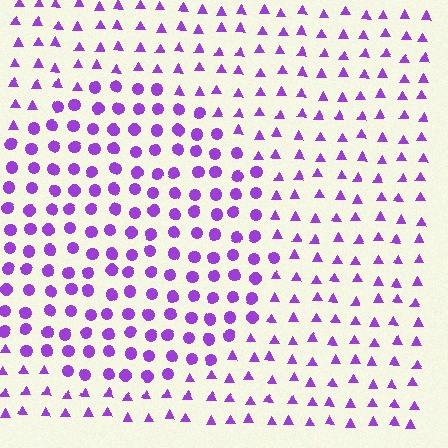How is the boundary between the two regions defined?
The boundary is defined by a change in element shape: circles inside vs. triangles outside. All elements share the same color and spacing.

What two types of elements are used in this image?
The image uses circles inside the circle region and triangles outside it.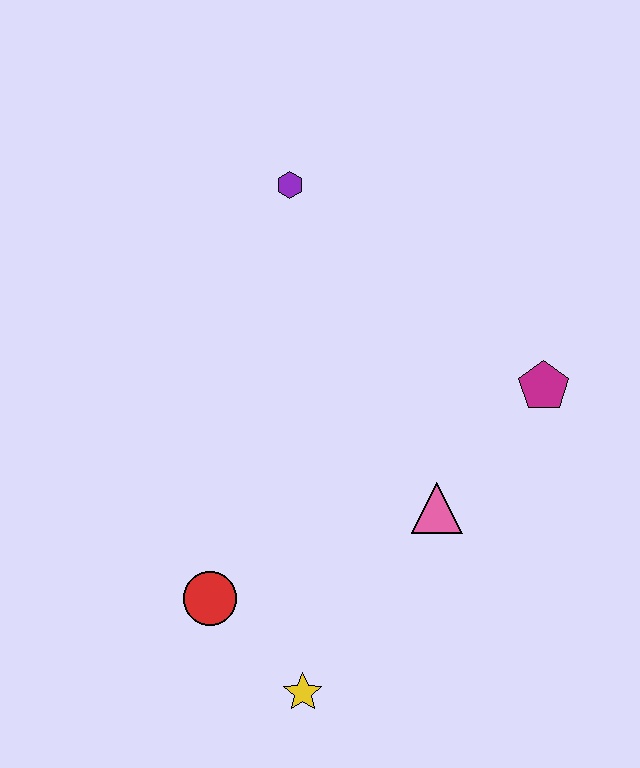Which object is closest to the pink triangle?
The magenta pentagon is closest to the pink triangle.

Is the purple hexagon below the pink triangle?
No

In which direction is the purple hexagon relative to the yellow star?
The purple hexagon is above the yellow star.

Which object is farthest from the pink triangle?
The purple hexagon is farthest from the pink triangle.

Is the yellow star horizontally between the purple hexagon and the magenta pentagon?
Yes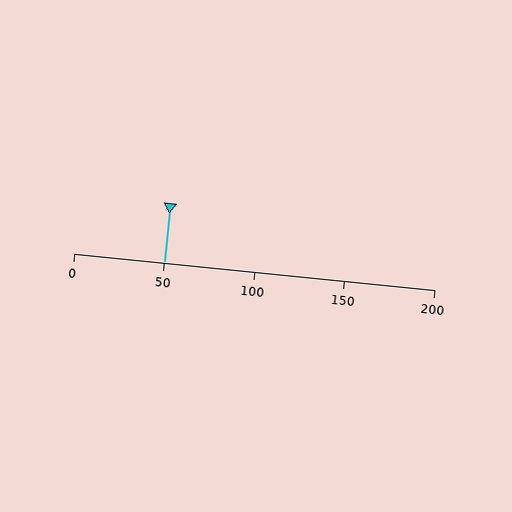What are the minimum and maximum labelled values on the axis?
The axis runs from 0 to 200.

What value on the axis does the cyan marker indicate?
The marker indicates approximately 50.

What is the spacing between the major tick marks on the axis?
The major ticks are spaced 50 apart.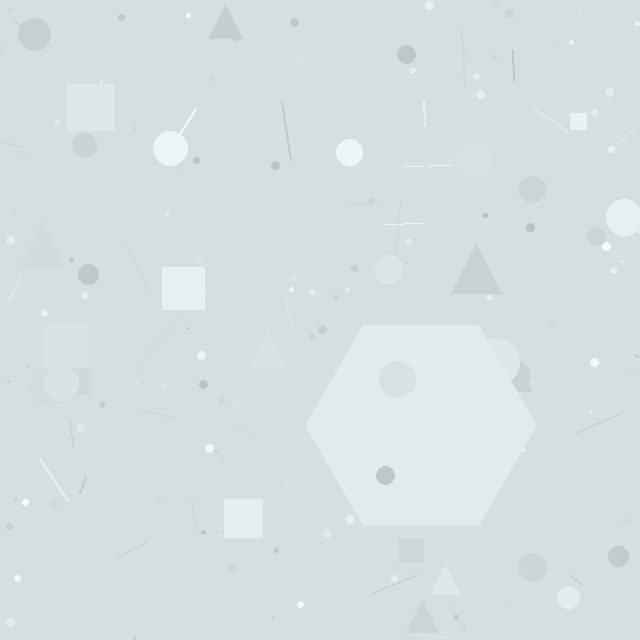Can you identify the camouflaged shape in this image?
The camouflaged shape is a hexagon.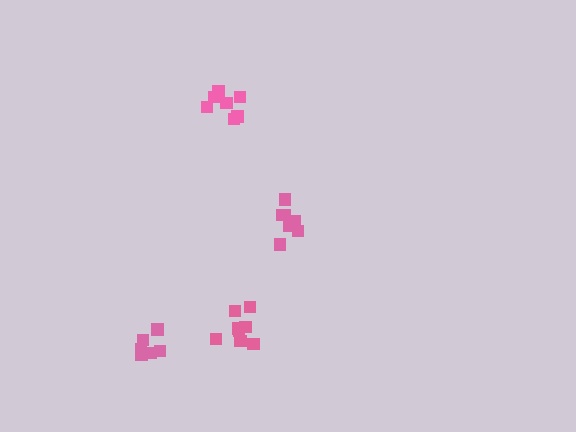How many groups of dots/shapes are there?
There are 4 groups.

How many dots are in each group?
Group 1: 8 dots, Group 2: 10 dots, Group 3: 6 dots, Group 4: 8 dots (32 total).